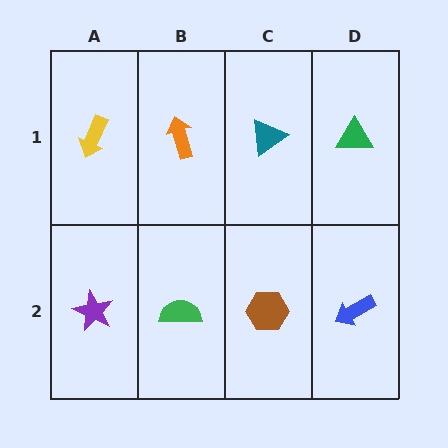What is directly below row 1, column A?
A purple star.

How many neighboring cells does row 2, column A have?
2.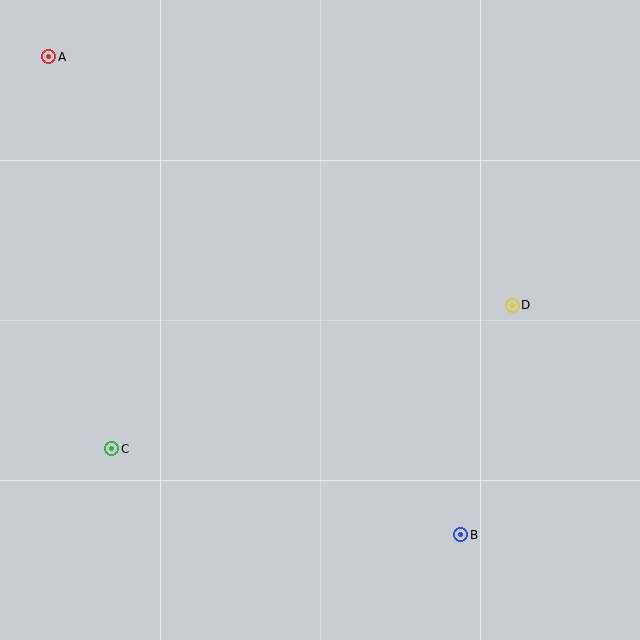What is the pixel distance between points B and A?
The distance between B and A is 631 pixels.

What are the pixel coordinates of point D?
Point D is at (512, 305).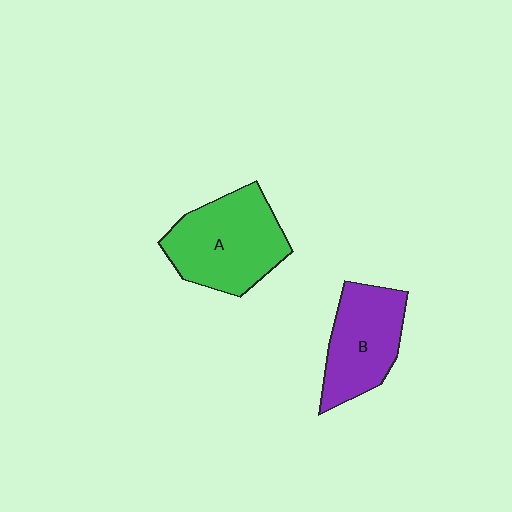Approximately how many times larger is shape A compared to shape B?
Approximately 1.2 times.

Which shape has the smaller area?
Shape B (purple).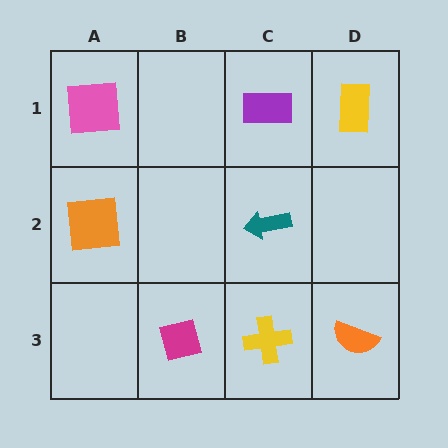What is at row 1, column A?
A pink square.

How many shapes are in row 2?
2 shapes.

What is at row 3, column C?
A yellow cross.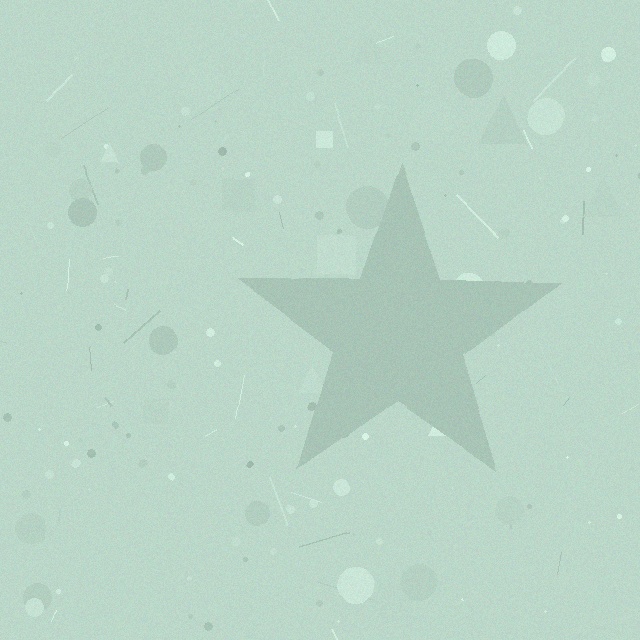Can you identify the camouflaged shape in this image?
The camouflaged shape is a star.